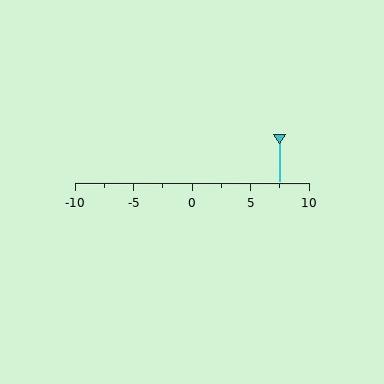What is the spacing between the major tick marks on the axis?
The major ticks are spaced 5 apart.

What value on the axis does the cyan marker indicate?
The marker indicates approximately 7.5.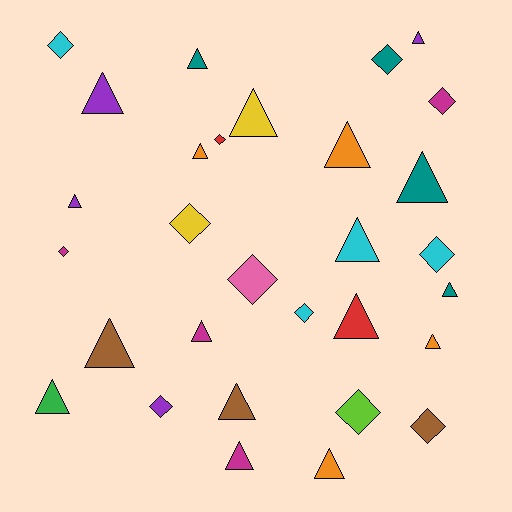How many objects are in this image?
There are 30 objects.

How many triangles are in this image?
There are 18 triangles.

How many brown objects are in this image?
There are 3 brown objects.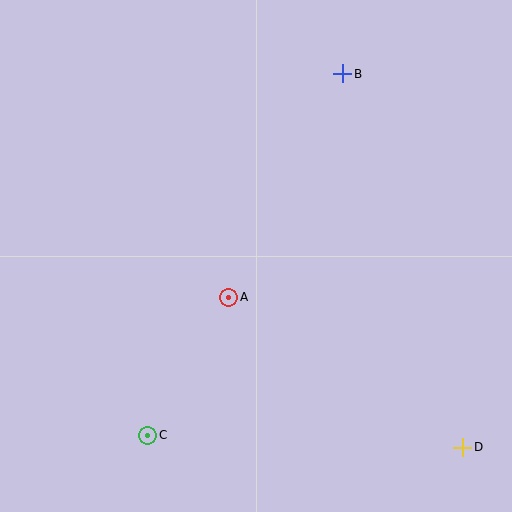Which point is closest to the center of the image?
Point A at (229, 297) is closest to the center.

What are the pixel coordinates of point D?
Point D is at (463, 447).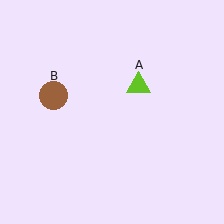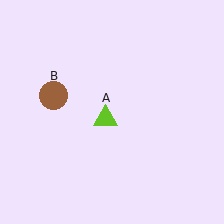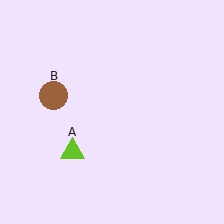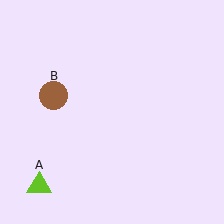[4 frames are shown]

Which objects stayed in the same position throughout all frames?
Brown circle (object B) remained stationary.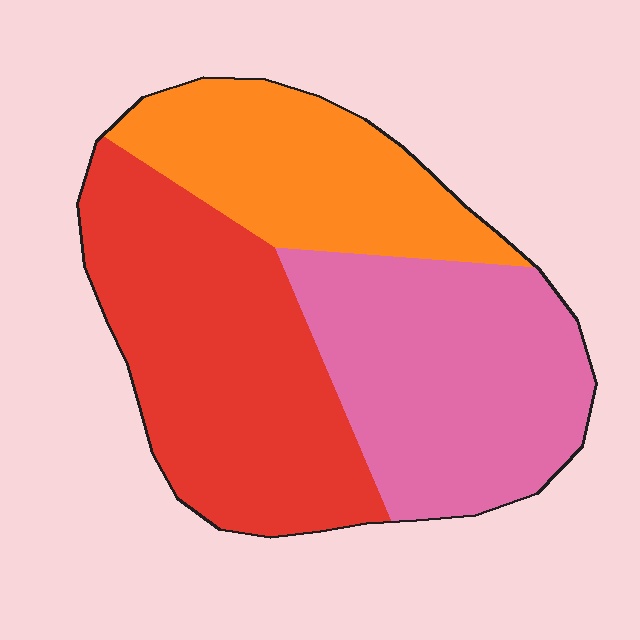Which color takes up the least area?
Orange, at roughly 25%.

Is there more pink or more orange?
Pink.